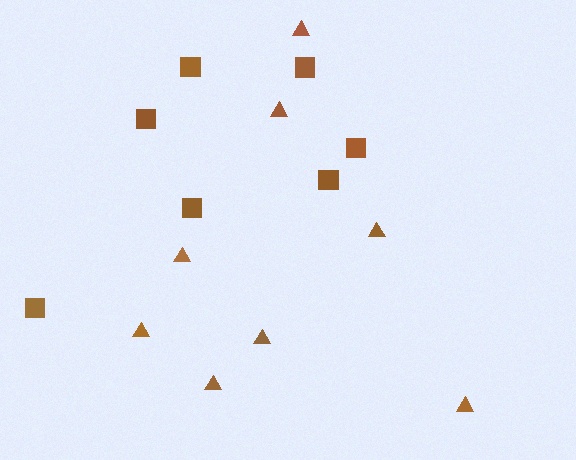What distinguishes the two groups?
There are 2 groups: one group of squares (7) and one group of triangles (8).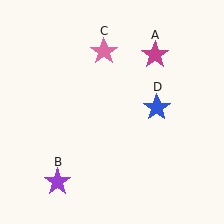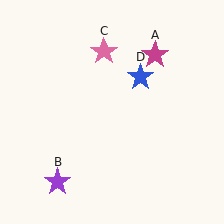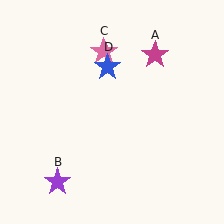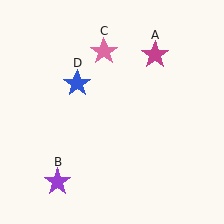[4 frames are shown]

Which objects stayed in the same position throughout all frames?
Magenta star (object A) and purple star (object B) and pink star (object C) remained stationary.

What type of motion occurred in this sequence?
The blue star (object D) rotated counterclockwise around the center of the scene.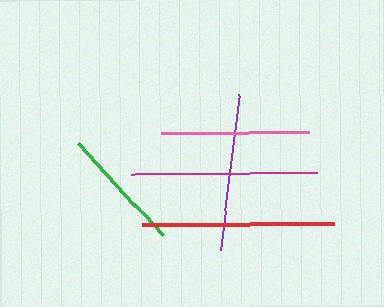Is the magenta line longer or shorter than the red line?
The red line is longer than the magenta line.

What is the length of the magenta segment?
The magenta segment is approximately 186 pixels long.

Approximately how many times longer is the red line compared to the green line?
The red line is approximately 1.5 times the length of the green line.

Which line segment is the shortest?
The green line is the shortest at approximately 125 pixels.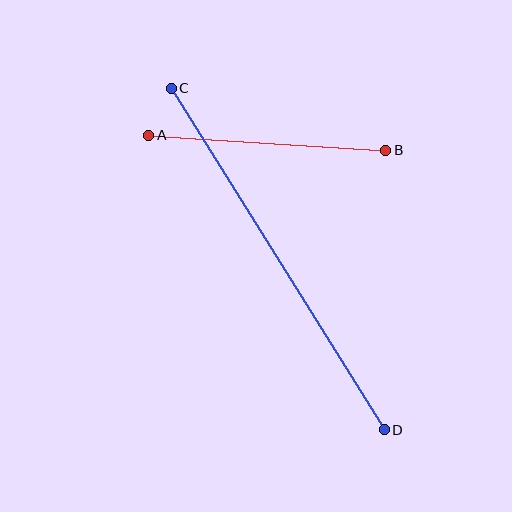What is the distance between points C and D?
The distance is approximately 402 pixels.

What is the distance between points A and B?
The distance is approximately 237 pixels.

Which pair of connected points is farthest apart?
Points C and D are farthest apart.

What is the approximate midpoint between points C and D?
The midpoint is at approximately (278, 259) pixels.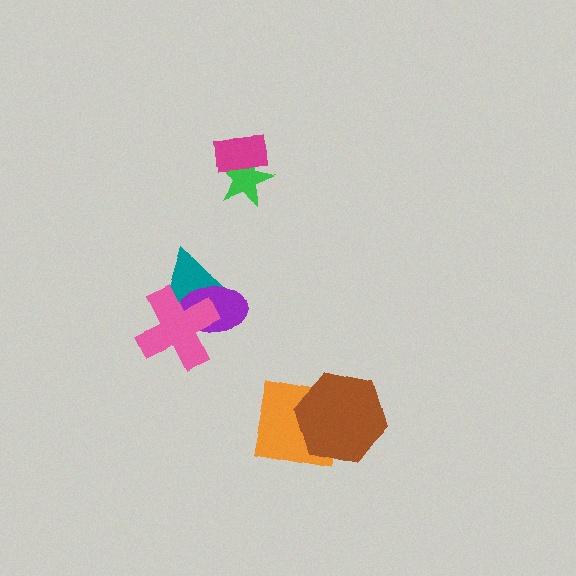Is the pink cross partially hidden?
No, no other shape covers it.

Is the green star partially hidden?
Yes, it is partially covered by another shape.